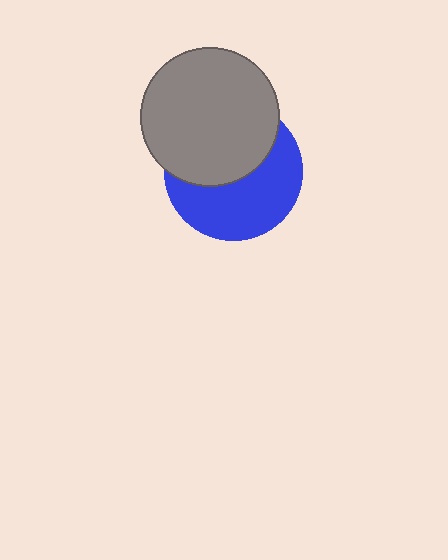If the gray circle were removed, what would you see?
You would see the complete blue circle.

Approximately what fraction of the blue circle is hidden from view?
Roughly 48% of the blue circle is hidden behind the gray circle.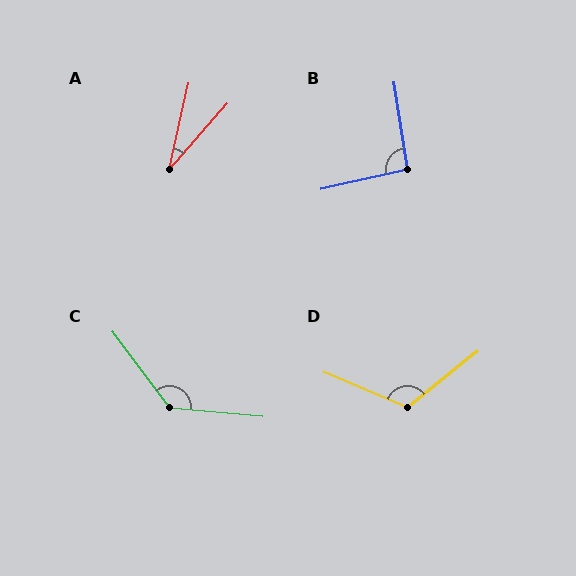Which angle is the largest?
C, at approximately 132 degrees.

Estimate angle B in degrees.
Approximately 94 degrees.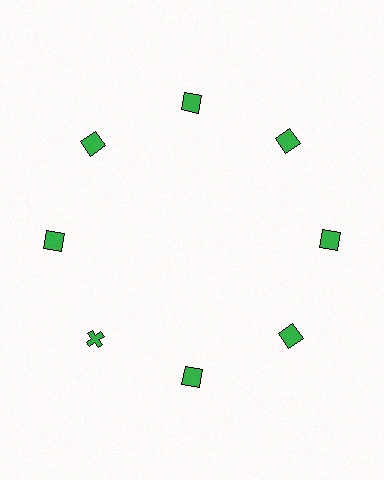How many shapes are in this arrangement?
There are 8 shapes arranged in a ring pattern.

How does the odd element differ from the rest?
It has a different shape: cross instead of square.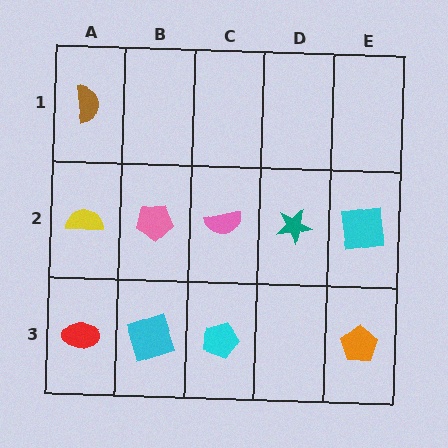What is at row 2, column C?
A pink semicircle.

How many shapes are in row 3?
4 shapes.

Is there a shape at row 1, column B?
No, that cell is empty.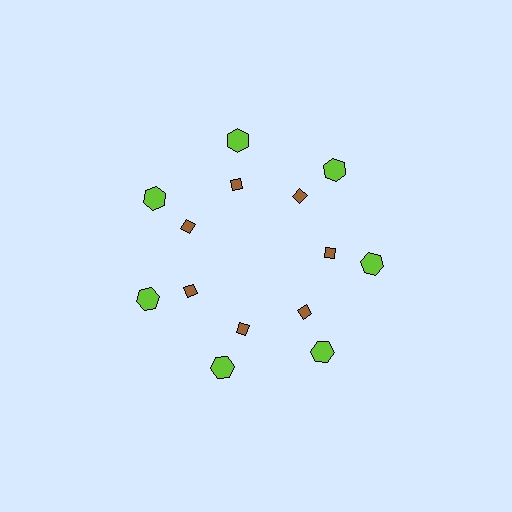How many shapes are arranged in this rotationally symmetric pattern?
There are 14 shapes, arranged in 7 groups of 2.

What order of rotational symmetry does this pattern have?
This pattern has 7-fold rotational symmetry.